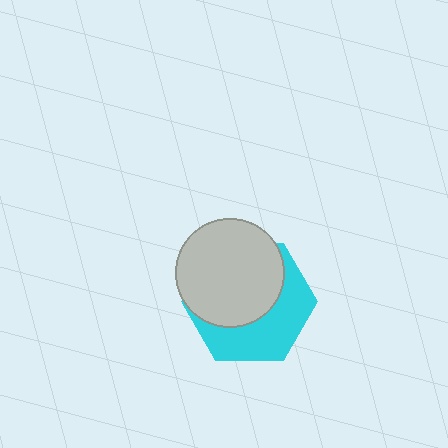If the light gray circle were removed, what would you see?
You would see the complete cyan hexagon.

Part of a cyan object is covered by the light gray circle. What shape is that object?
It is a hexagon.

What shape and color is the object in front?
The object in front is a light gray circle.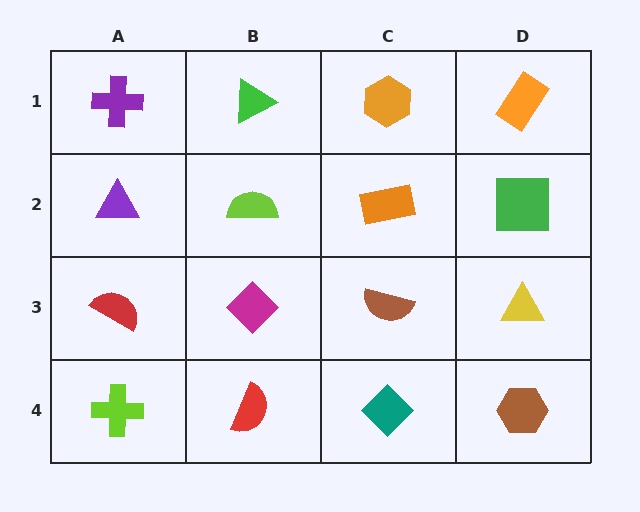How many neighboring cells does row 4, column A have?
2.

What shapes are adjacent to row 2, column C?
An orange hexagon (row 1, column C), a brown semicircle (row 3, column C), a lime semicircle (row 2, column B), a green square (row 2, column D).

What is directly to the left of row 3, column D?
A brown semicircle.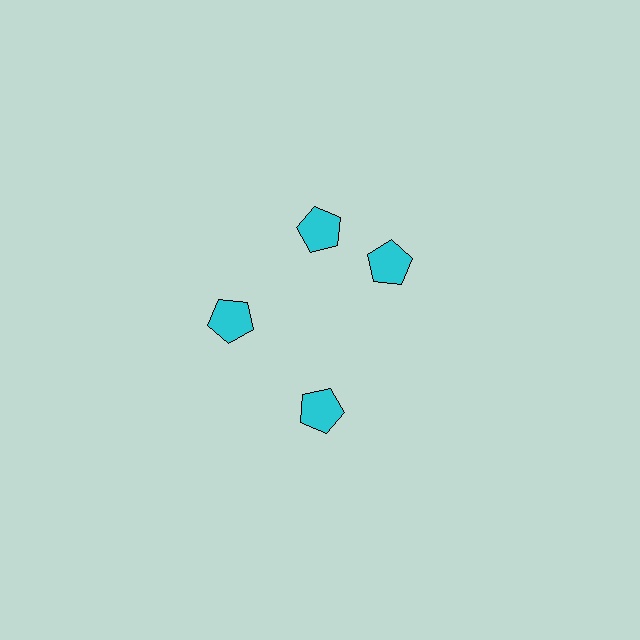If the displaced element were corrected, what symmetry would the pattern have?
It would have 4-fold rotational symmetry — the pattern would map onto itself every 90 degrees.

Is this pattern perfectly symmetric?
No. The 4 cyan pentagons are arranged in a ring, but one element near the 3 o'clock position is rotated out of alignment along the ring, breaking the 4-fold rotational symmetry.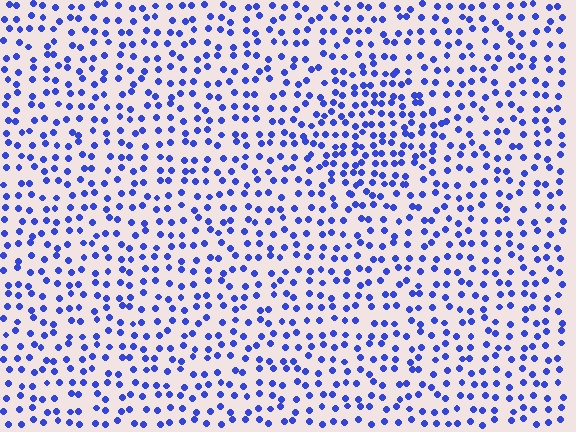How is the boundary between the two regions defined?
The boundary is defined by a change in element density (approximately 1.6x ratio). All elements are the same color, size, and shape.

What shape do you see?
I see a diamond.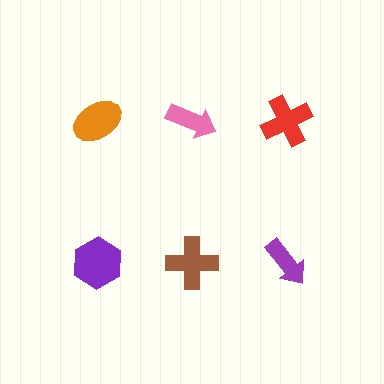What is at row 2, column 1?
A purple hexagon.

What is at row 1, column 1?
An orange ellipse.